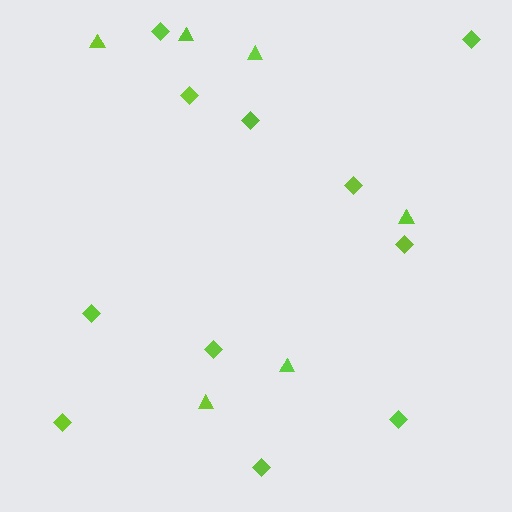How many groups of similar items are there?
There are 2 groups: one group of diamonds (11) and one group of triangles (6).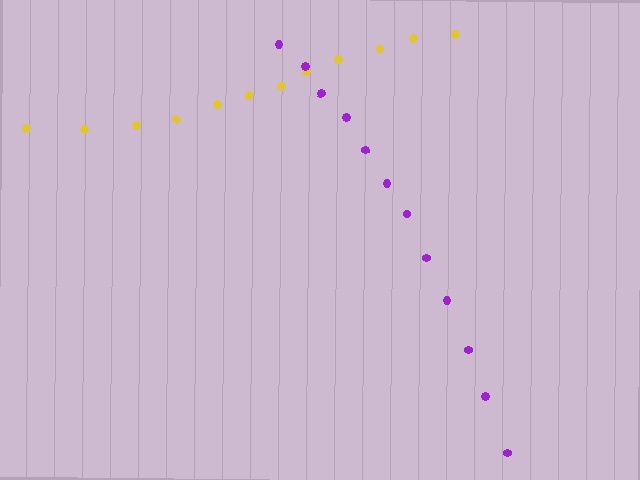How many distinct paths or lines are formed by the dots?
There are 2 distinct paths.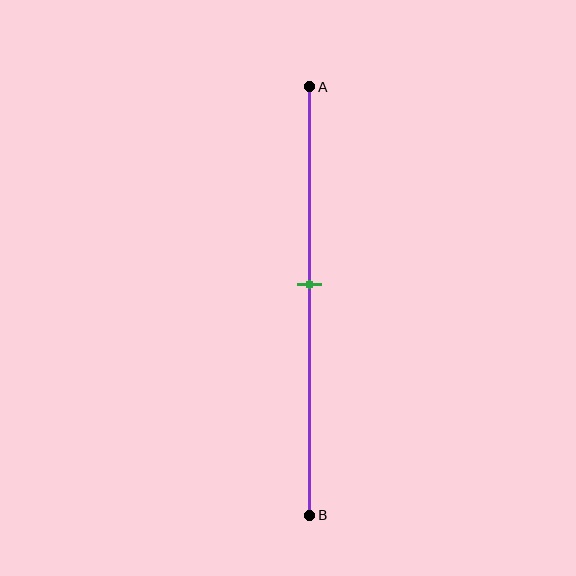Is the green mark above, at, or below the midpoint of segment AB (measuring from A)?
The green mark is above the midpoint of segment AB.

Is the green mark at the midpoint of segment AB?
No, the mark is at about 45% from A, not at the 50% midpoint.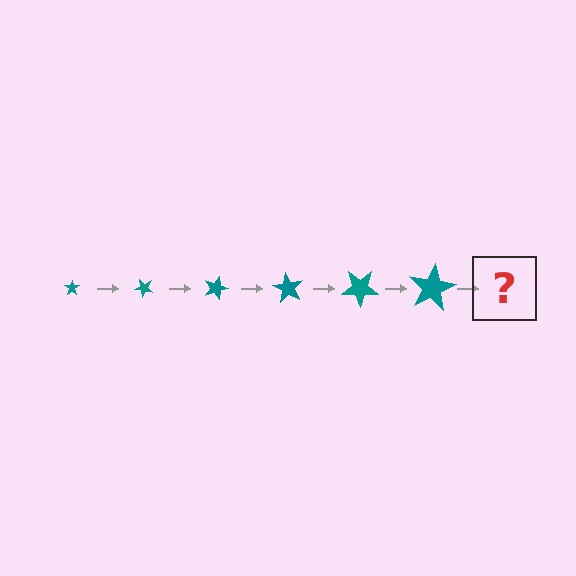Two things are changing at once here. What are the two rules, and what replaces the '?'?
The two rules are that the star grows larger each step and it rotates 45 degrees each step. The '?' should be a star, larger than the previous one and rotated 270 degrees from the start.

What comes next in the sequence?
The next element should be a star, larger than the previous one and rotated 270 degrees from the start.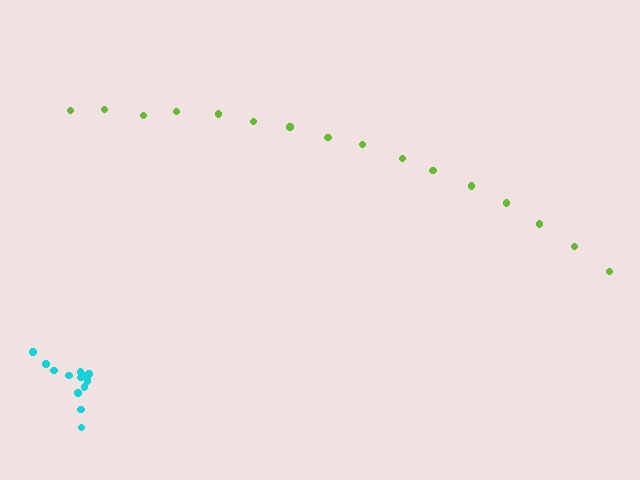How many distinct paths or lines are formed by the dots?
There are 2 distinct paths.